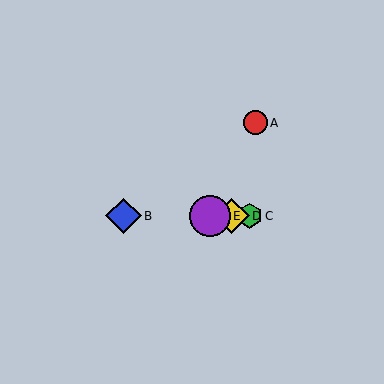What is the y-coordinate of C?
Object C is at y≈216.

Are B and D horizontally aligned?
Yes, both are at y≈216.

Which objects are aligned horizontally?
Objects B, C, D, E are aligned horizontally.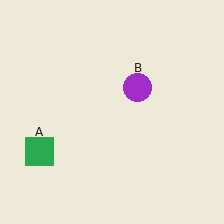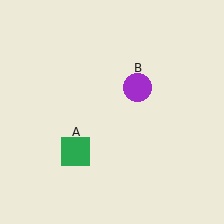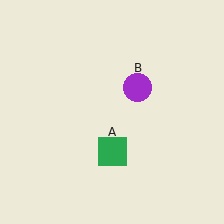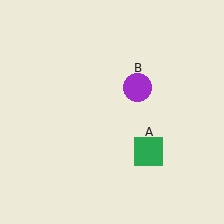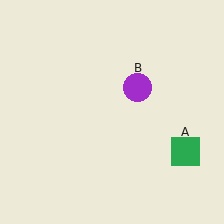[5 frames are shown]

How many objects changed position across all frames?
1 object changed position: green square (object A).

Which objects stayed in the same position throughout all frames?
Purple circle (object B) remained stationary.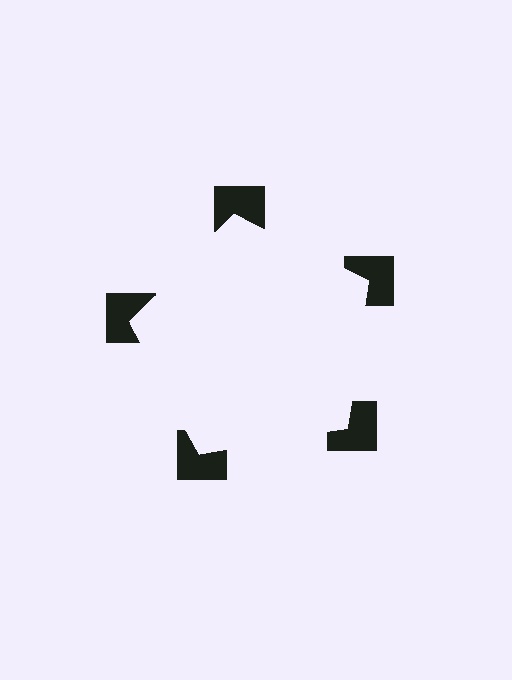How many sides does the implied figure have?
5 sides.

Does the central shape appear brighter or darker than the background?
It typically appears slightly brighter than the background, even though no actual brightness change is drawn.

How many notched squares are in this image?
There are 5 — one at each vertex of the illusory pentagon.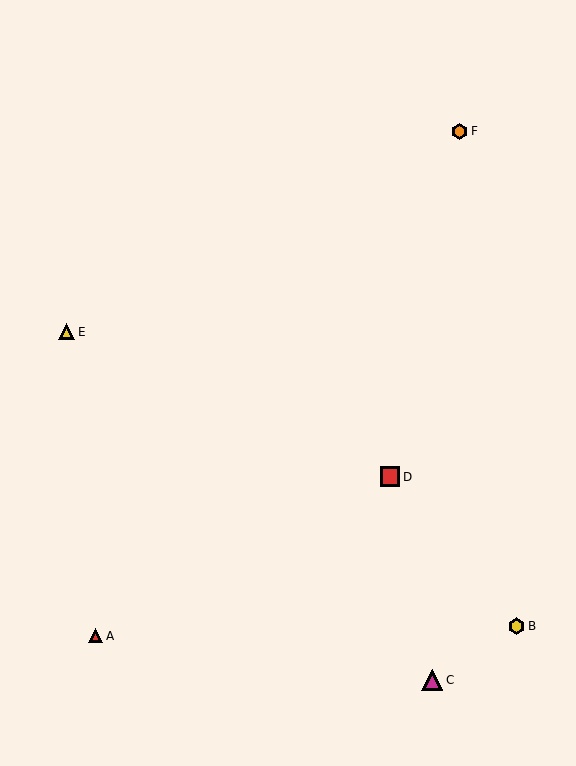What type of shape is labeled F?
Shape F is an orange hexagon.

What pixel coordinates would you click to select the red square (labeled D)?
Click at (390, 477) to select the red square D.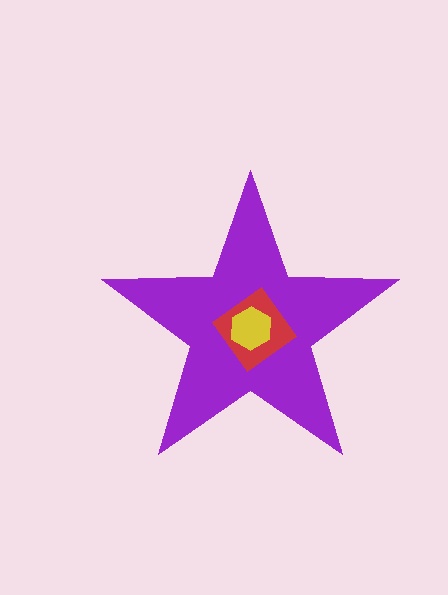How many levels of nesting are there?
3.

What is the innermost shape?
The yellow hexagon.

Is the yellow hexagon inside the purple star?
Yes.